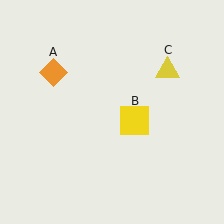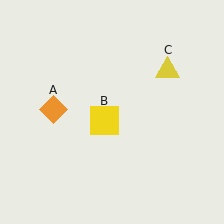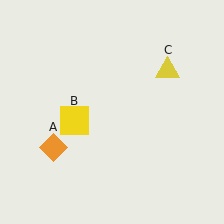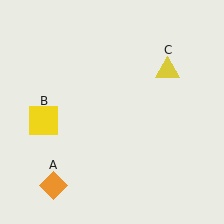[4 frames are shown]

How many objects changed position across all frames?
2 objects changed position: orange diamond (object A), yellow square (object B).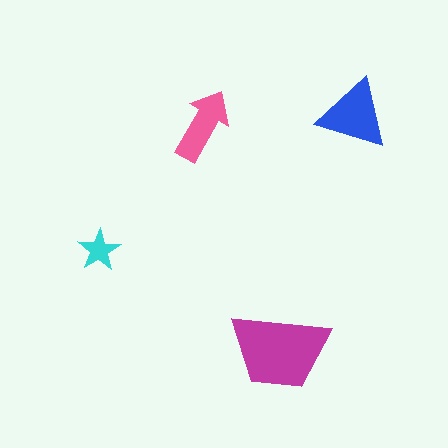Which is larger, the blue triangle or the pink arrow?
The blue triangle.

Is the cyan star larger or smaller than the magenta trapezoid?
Smaller.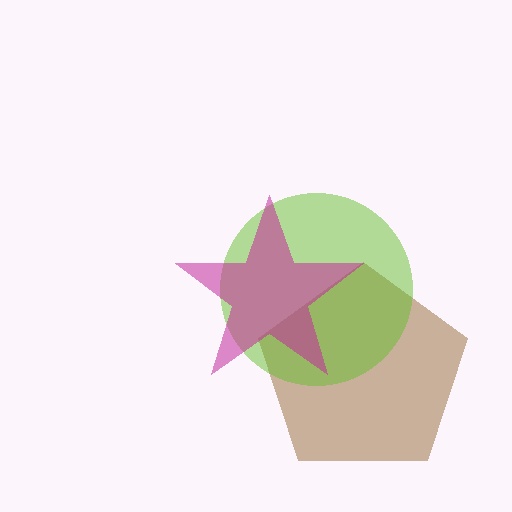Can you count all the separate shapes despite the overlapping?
Yes, there are 3 separate shapes.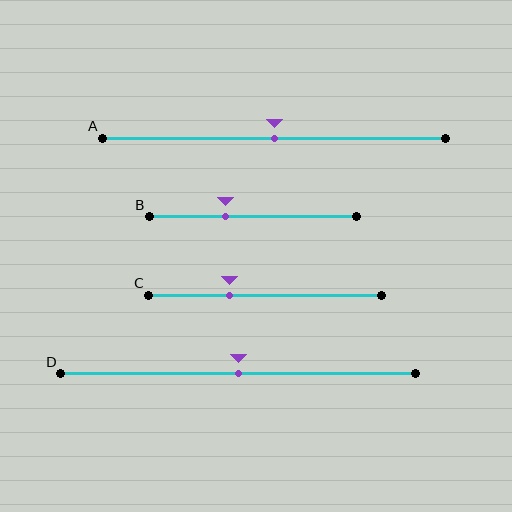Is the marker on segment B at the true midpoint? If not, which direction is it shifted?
No, the marker on segment B is shifted to the left by about 14% of the segment length.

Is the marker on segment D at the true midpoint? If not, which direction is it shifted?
Yes, the marker on segment D is at the true midpoint.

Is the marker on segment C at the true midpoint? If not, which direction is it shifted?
No, the marker on segment C is shifted to the left by about 15% of the segment length.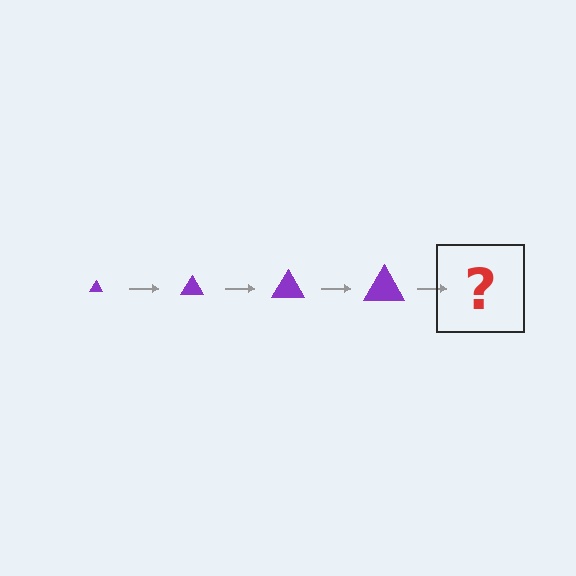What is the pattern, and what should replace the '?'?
The pattern is that the triangle gets progressively larger each step. The '?' should be a purple triangle, larger than the previous one.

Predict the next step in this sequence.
The next step is a purple triangle, larger than the previous one.